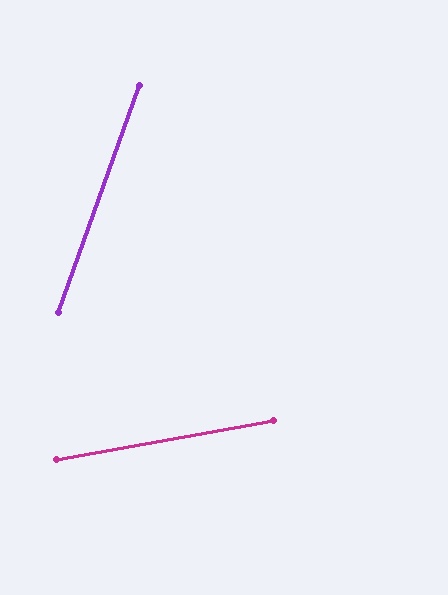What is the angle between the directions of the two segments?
Approximately 60 degrees.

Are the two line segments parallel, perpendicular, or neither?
Neither parallel nor perpendicular — they differ by about 60°.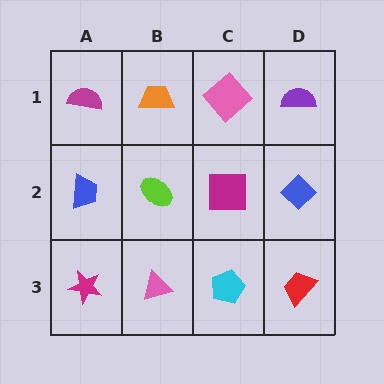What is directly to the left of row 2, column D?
A magenta square.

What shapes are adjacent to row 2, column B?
An orange trapezoid (row 1, column B), a pink triangle (row 3, column B), a blue trapezoid (row 2, column A), a magenta square (row 2, column C).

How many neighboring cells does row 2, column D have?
3.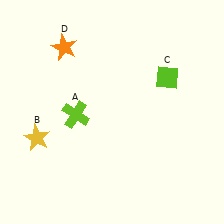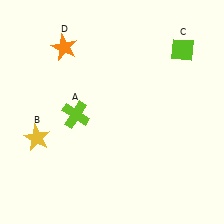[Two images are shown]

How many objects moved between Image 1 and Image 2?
1 object moved between the two images.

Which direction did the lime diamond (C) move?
The lime diamond (C) moved up.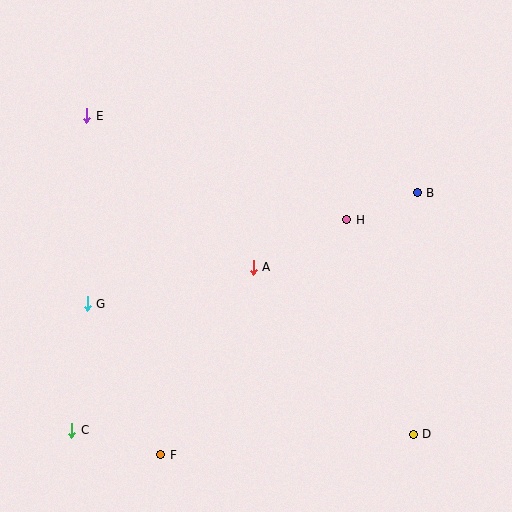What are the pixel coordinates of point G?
Point G is at (87, 304).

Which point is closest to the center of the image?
Point A at (253, 267) is closest to the center.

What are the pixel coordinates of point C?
Point C is at (72, 430).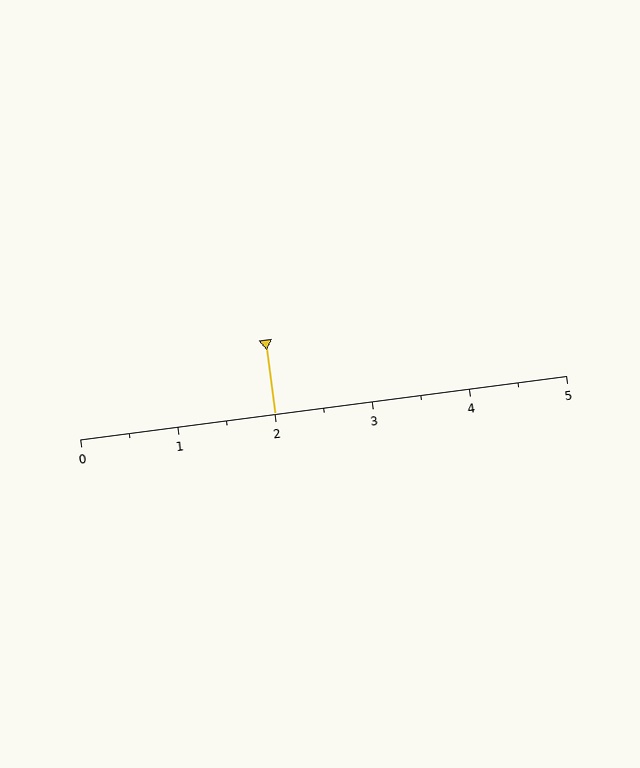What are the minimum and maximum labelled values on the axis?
The axis runs from 0 to 5.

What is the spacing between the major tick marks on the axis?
The major ticks are spaced 1 apart.